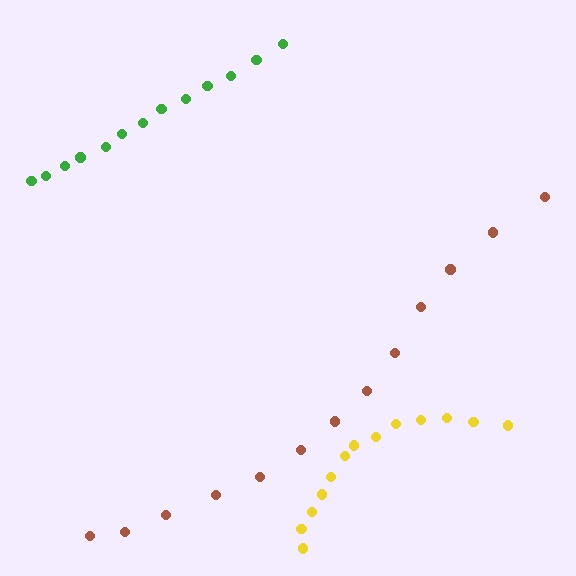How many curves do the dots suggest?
There are 3 distinct paths.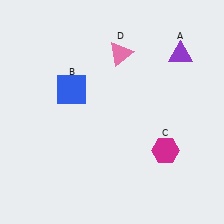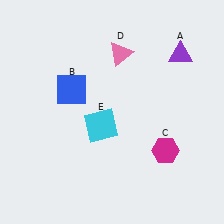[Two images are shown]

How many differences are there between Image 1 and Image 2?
There is 1 difference between the two images.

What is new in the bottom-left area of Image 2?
A cyan square (E) was added in the bottom-left area of Image 2.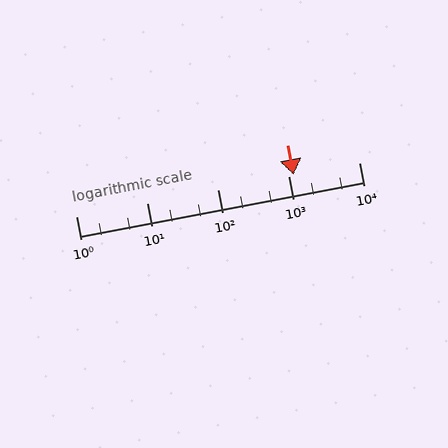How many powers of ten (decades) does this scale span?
The scale spans 4 decades, from 1 to 10000.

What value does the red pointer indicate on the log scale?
The pointer indicates approximately 1200.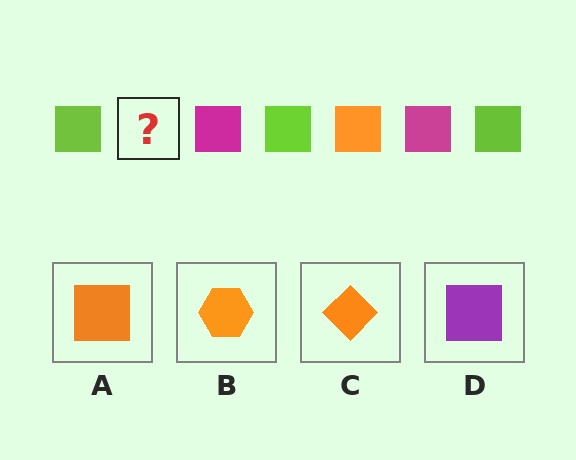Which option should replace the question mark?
Option A.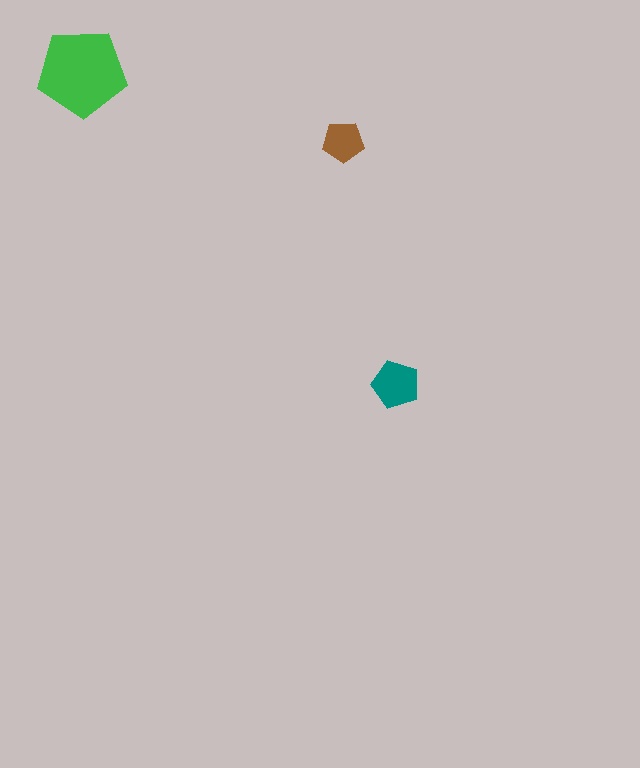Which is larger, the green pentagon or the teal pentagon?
The green one.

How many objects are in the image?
There are 3 objects in the image.